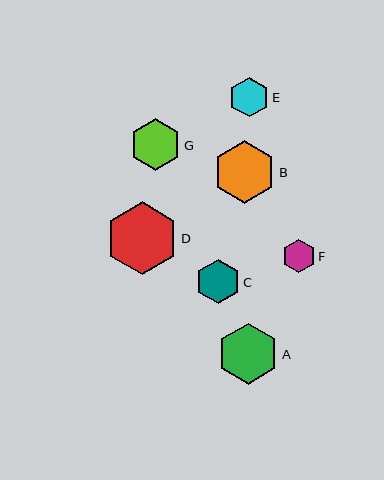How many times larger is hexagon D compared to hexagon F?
Hexagon D is approximately 2.2 times the size of hexagon F.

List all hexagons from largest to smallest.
From largest to smallest: D, B, A, G, C, E, F.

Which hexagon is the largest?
Hexagon D is the largest with a size of approximately 72 pixels.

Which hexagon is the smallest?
Hexagon F is the smallest with a size of approximately 33 pixels.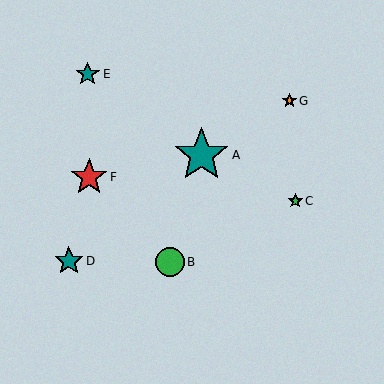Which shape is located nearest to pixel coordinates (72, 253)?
The teal star (labeled D) at (69, 261) is nearest to that location.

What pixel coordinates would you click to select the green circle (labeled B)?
Click at (170, 262) to select the green circle B.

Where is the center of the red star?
The center of the red star is at (89, 177).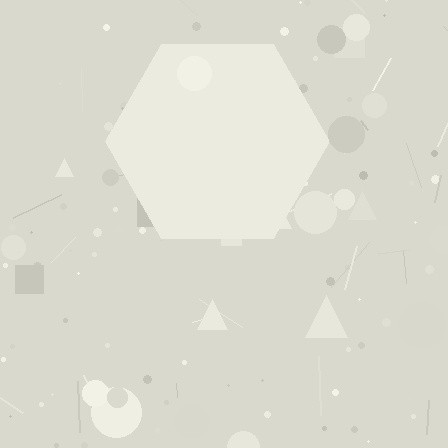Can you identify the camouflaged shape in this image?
The camouflaged shape is a hexagon.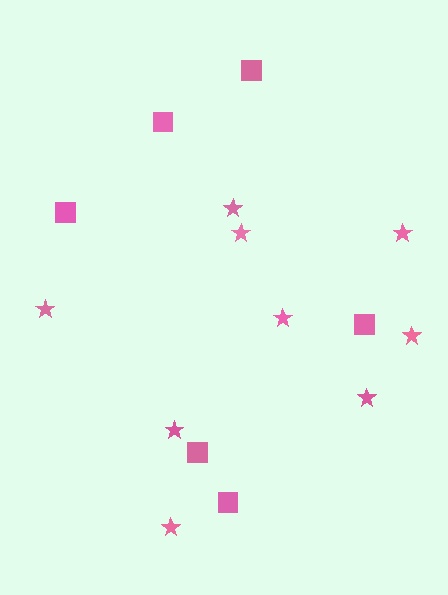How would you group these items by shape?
There are 2 groups: one group of squares (6) and one group of stars (9).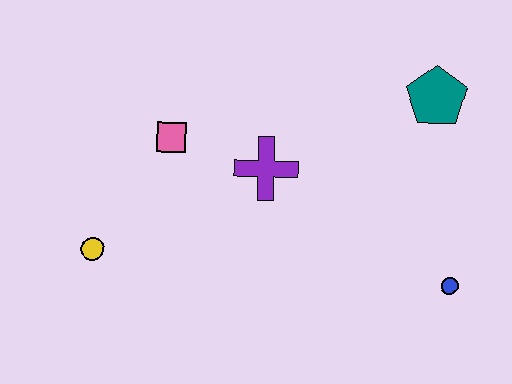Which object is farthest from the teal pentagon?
The yellow circle is farthest from the teal pentagon.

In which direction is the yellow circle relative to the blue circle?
The yellow circle is to the left of the blue circle.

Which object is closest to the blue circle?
The teal pentagon is closest to the blue circle.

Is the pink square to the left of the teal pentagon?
Yes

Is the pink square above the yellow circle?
Yes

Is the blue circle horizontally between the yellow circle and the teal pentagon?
No